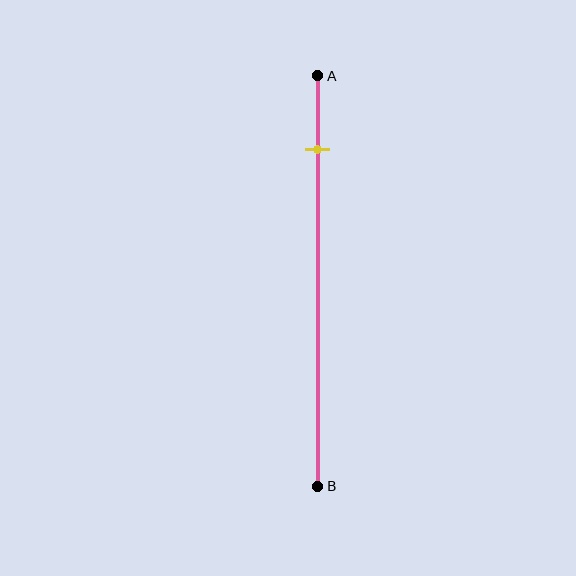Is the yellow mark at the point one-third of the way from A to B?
No, the mark is at about 20% from A, not at the 33% one-third point.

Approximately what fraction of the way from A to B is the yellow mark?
The yellow mark is approximately 20% of the way from A to B.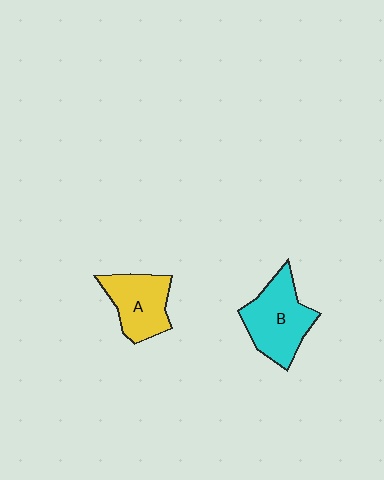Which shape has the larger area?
Shape B (cyan).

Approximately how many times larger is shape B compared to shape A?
Approximately 1.2 times.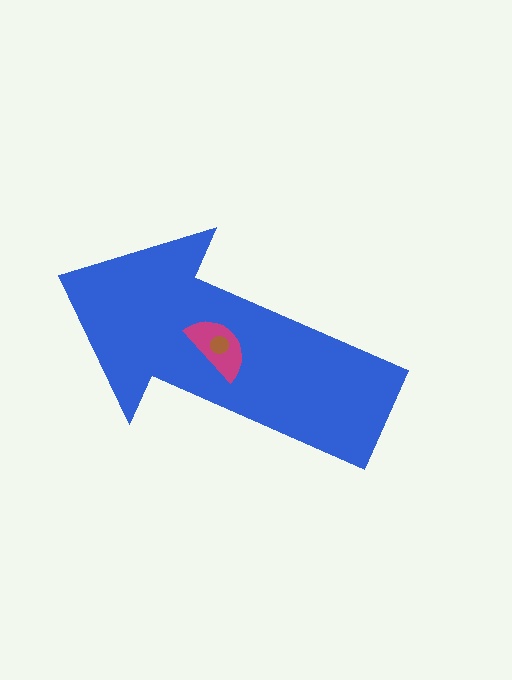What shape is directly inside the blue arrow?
The magenta semicircle.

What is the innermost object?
The brown circle.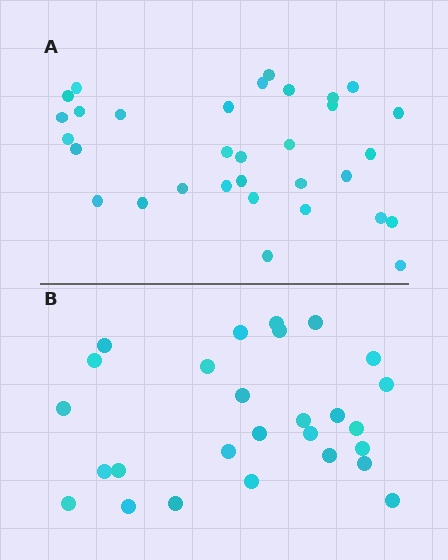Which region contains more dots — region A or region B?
Region A (the top region) has more dots.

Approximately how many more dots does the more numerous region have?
Region A has about 5 more dots than region B.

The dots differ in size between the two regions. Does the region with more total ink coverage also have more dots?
No. Region B has more total ink coverage because its dots are larger, but region A actually contains more individual dots. Total area can be misleading — the number of items is what matters here.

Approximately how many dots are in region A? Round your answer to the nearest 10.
About 30 dots. (The exact count is 32, which rounds to 30.)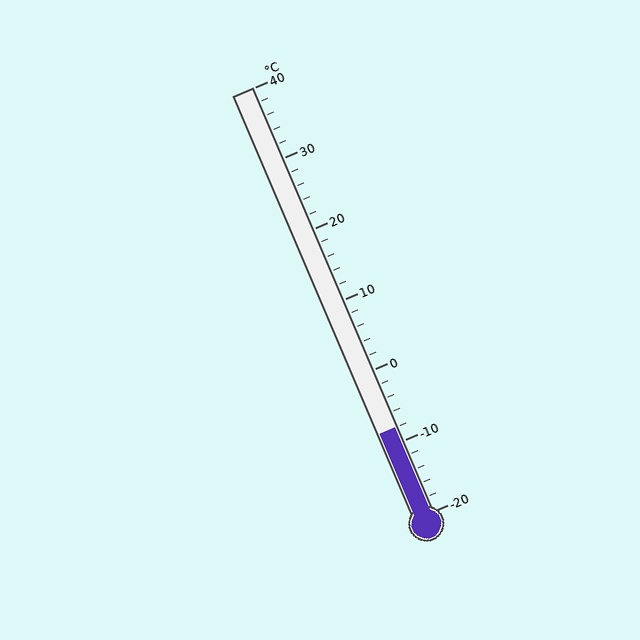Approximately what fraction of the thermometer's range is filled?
The thermometer is filled to approximately 20% of its range.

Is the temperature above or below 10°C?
The temperature is below 10°C.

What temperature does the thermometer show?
The thermometer shows approximately -8°C.